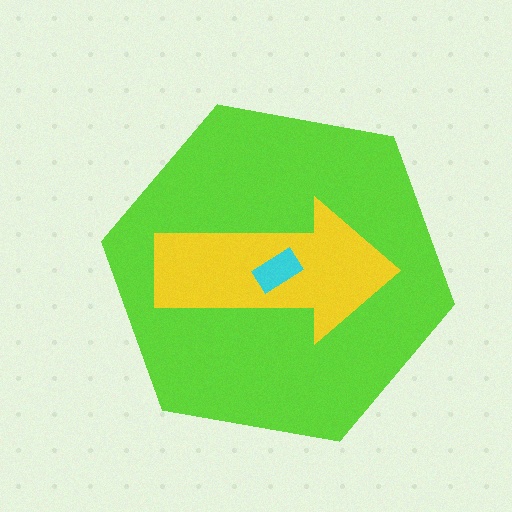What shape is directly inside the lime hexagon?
The yellow arrow.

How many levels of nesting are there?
3.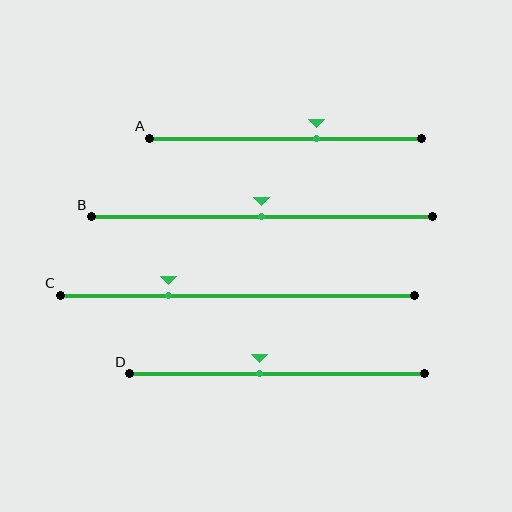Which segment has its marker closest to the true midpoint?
Segment B has its marker closest to the true midpoint.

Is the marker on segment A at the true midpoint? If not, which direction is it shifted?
No, the marker on segment A is shifted to the right by about 11% of the segment length.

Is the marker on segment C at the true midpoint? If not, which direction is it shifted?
No, the marker on segment C is shifted to the left by about 19% of the segment length.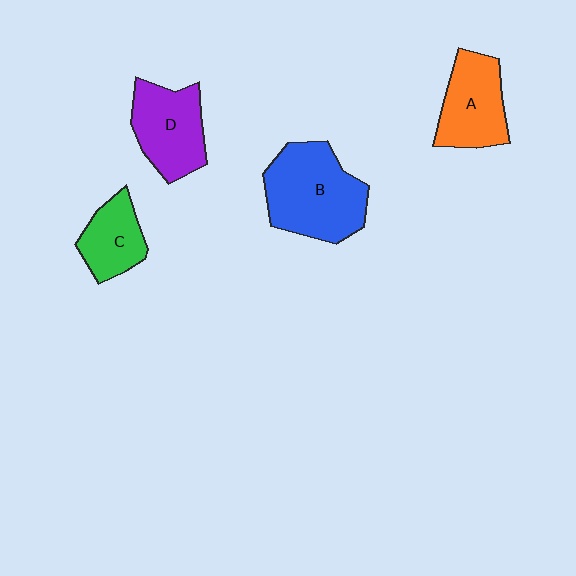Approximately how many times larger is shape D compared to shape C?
Approximately 1.4 times.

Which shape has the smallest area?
Shape C (green).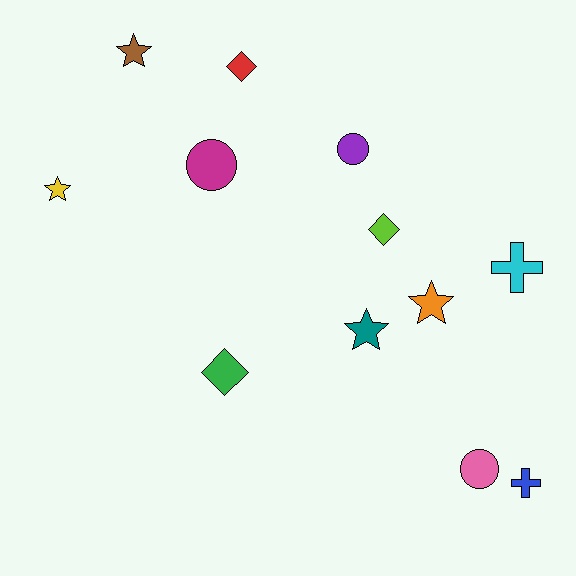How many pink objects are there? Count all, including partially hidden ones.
There is 1 pink object.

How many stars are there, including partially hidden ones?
There are 4 stars.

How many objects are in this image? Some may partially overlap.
There are 12 objects.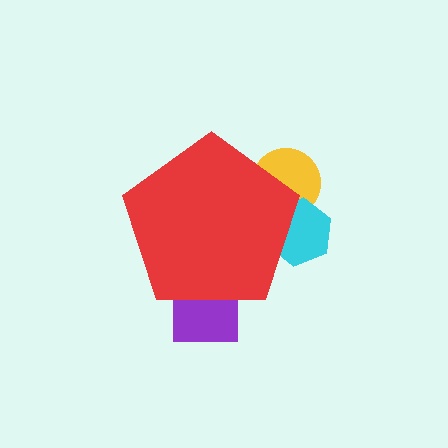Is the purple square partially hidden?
Yes, the purple square is partially hidden behind the red pentagon.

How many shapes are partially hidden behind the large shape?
3 shapes are partially hidden.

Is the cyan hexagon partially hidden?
Yes, the cyan hexagon is partially hidden behind the red pentagon.